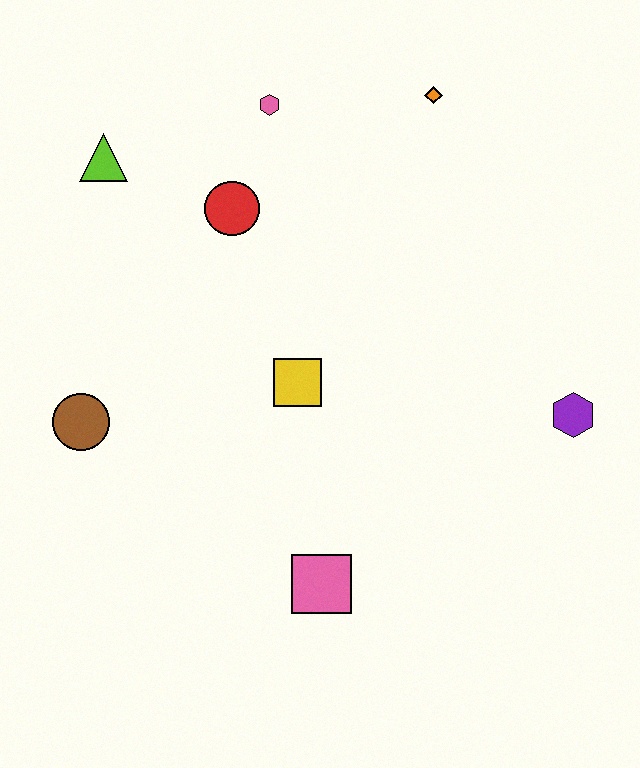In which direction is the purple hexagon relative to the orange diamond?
The purple hexagon is below the orange diamond.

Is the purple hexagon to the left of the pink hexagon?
No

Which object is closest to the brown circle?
The yellow square is closest to the brown circle.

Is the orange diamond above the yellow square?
Yes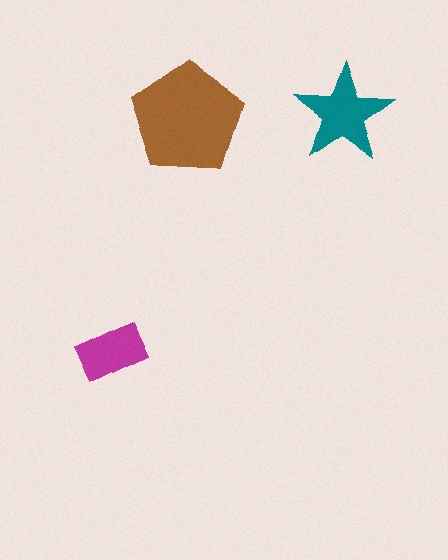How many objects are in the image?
There are 3 objects in the image.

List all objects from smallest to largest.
The magenta rectangle, the teal star, the brown pentagon.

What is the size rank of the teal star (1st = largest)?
2nd.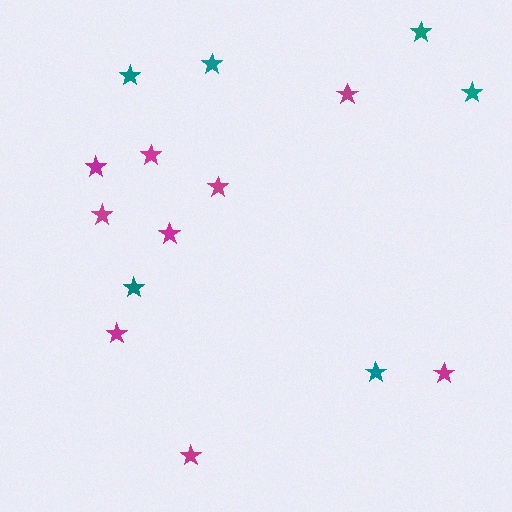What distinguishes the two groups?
There are 2 groups: one group of magenta stars (9) and one group of teal stars (6).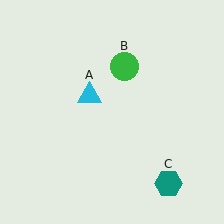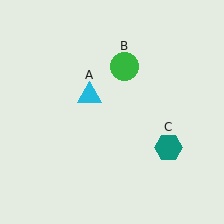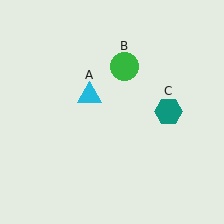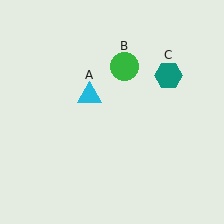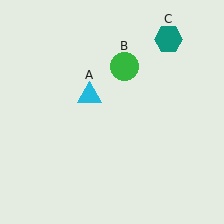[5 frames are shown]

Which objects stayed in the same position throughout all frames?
Cyan triangle (object A) and green circle (object B) remained stationary.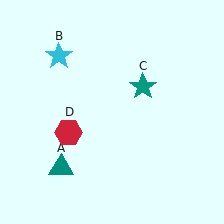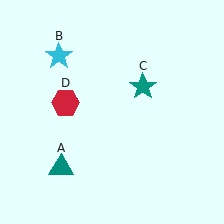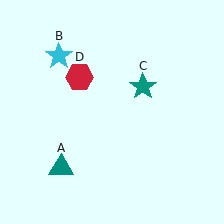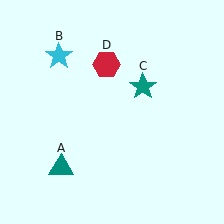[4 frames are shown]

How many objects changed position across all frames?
1 object changed position: red hexagon (object D).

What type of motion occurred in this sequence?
The red hexagon (object D) rotated clockwise around the center of the scene.